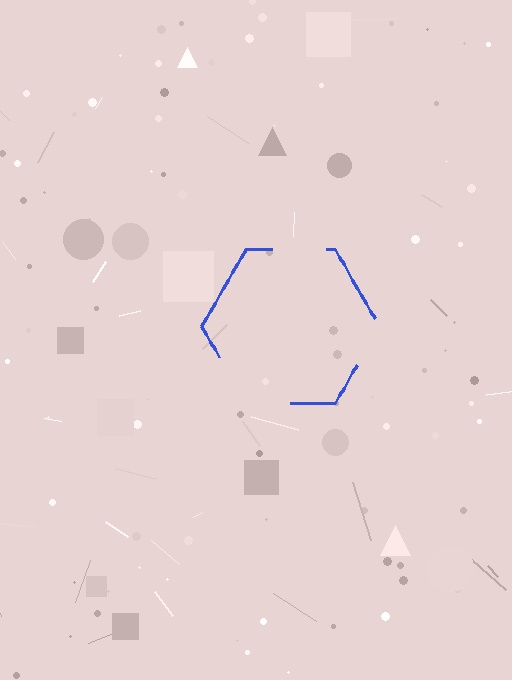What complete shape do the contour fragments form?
The contour fragments form a hexagon.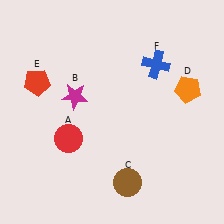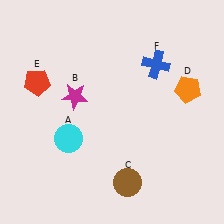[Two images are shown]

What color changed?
The circle (A) changed from red in Image 1 to cyan in Image 2.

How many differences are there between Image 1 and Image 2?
There is 1 difference between the two images.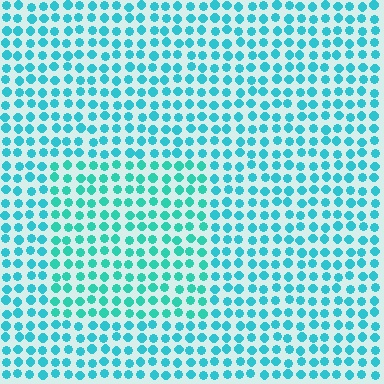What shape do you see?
I see a rectangle.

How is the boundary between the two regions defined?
The boundary is defined purely by a slight shift in hue (about 17 degrees). Spacing, size, and orientation are identical on both sides.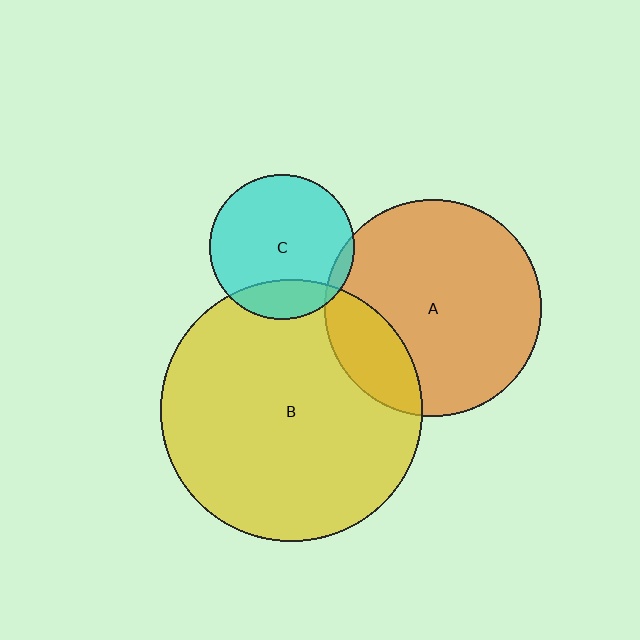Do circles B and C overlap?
Yes.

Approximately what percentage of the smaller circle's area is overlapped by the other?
Approximately 20%.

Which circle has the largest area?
Circle B (yellow).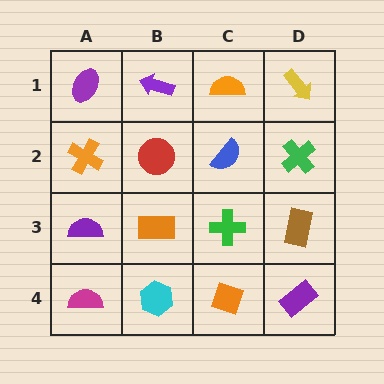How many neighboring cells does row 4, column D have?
2.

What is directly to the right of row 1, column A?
A purple arrow.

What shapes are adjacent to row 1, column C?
A blue semicircle (row 2, column C), a purple arrow (row 1, column B), a yellow arrow (row 1, column D).